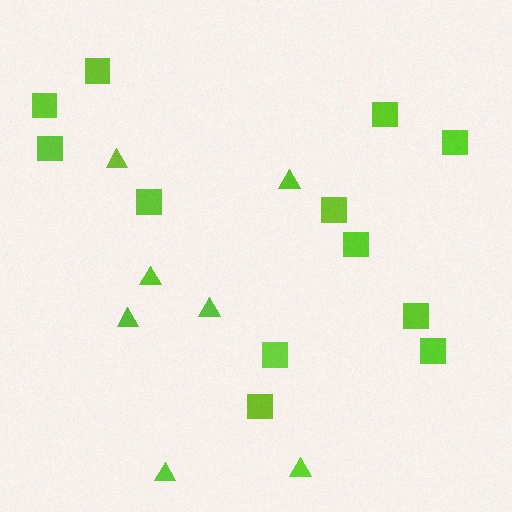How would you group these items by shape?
There are 2 groups: one group of triangles (7) and one group of squares (12).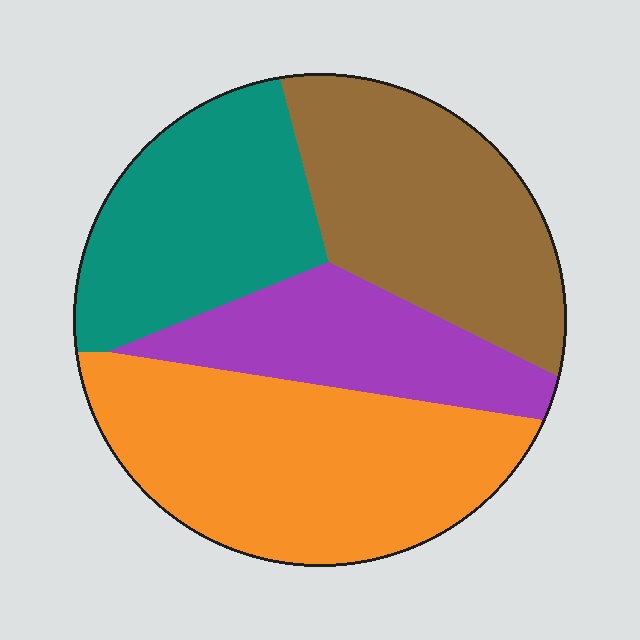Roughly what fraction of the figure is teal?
Teal takes up less than a quarter of the figure.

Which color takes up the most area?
Orange, at roughly 35%.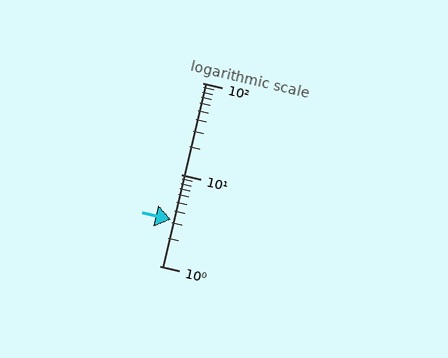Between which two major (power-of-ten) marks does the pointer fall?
The pointer is between 1 and 10.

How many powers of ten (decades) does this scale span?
The scale spans 2 decades, from 1 to 100.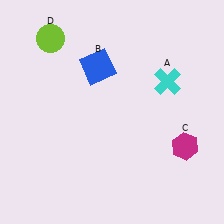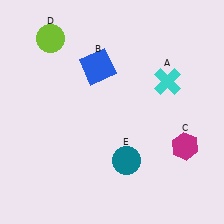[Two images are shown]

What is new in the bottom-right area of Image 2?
A teal circle (E) was added in the bottom-right area of Image 2.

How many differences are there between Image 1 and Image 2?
There is 1 difference between the two images.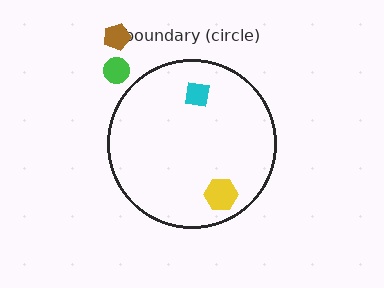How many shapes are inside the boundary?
2 inside, 2 outside.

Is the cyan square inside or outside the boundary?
Inside.